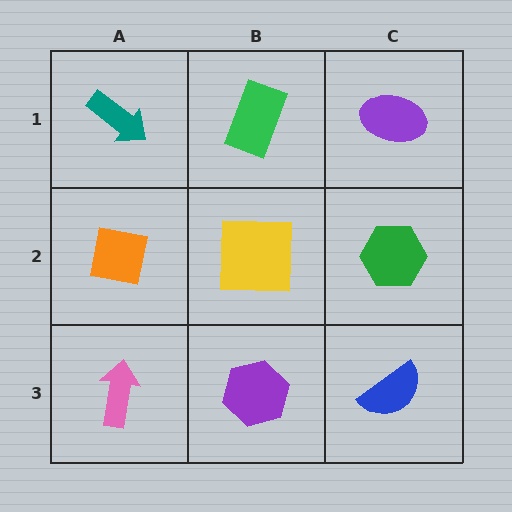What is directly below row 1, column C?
A green hexagon.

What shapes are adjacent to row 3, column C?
A green hexagon (row 2, column C), a purple hexagon (row 3, column B).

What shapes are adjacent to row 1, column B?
A yellow square (row 2, column B), a teal arrow (row 1, column A), a purple ellipse (row 1, column C).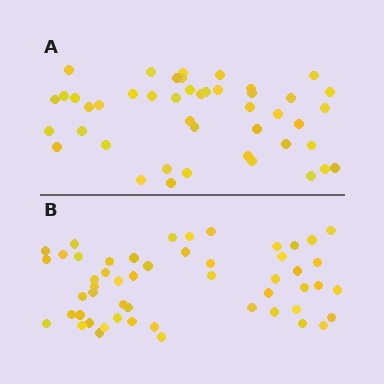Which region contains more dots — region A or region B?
Region B (the bottom region) has more dots.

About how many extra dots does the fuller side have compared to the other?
Region B has roughly 8 or so more dots than region A.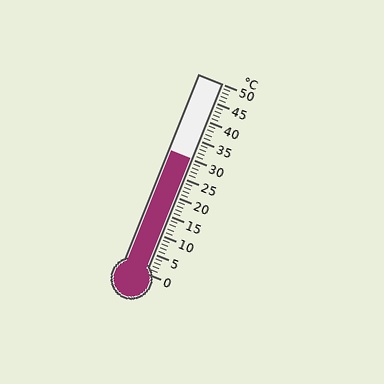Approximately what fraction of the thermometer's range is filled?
The thermometer is filled to approximately 60% of its range.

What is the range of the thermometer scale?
The thermometer scale ranges from 0°C to 50°C.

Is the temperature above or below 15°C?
The temperature is above 15°C.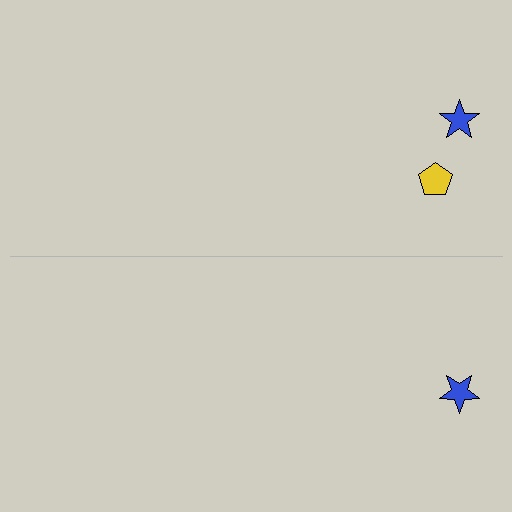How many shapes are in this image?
There are 3 shapes in this image.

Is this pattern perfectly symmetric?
No, the pattern is not perfectly symmetric. A yellow pentagon is missing from the bottom side.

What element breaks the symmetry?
A yellow pentagon is missing from the bottom side.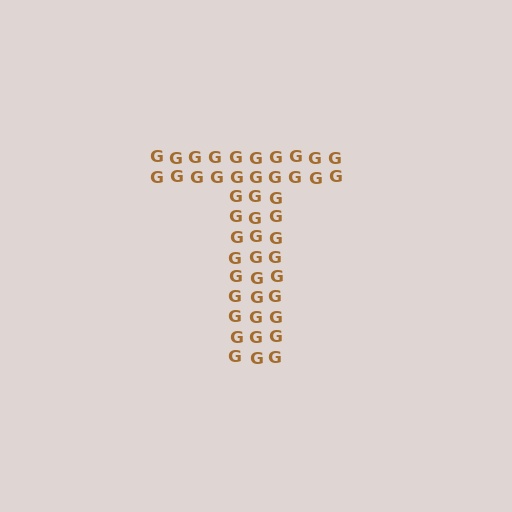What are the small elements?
The small elements are letter G's.